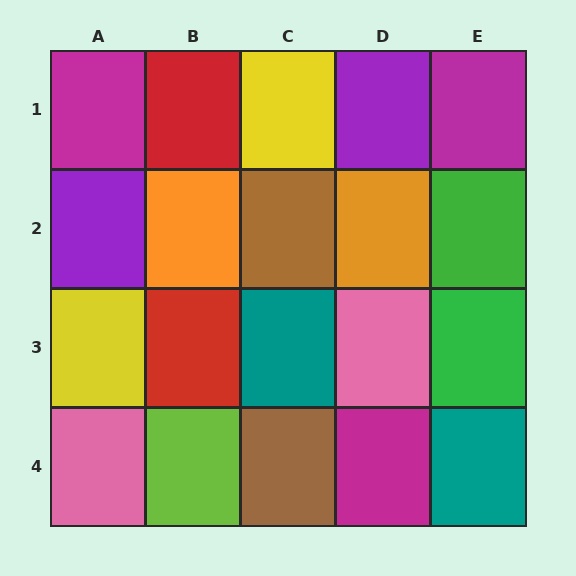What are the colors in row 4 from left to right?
Pink, lime, brown, magenta, teal.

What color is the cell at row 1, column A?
Magenta.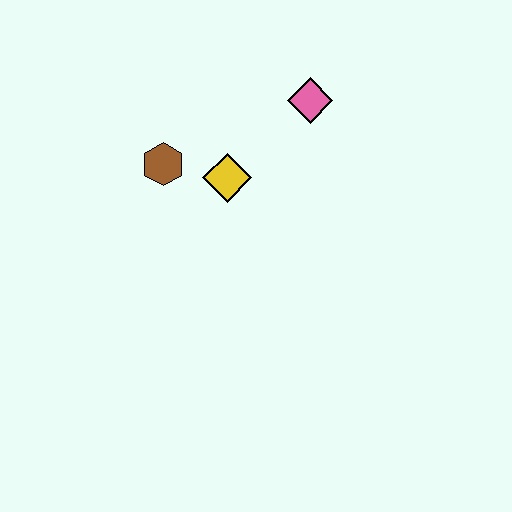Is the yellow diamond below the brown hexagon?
Yes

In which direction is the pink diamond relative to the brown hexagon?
The pink diamond is to the right of the brown hexagon.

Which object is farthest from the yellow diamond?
The pink diamond is farthest from the yellow diamond.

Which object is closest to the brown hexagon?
The yellow diamond is closest to the brown hexagon.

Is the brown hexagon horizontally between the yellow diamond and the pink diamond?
No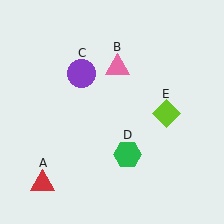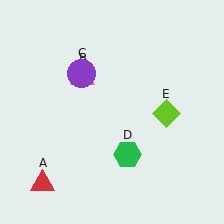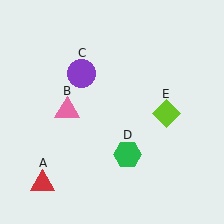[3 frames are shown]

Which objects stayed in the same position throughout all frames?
Red triangle (object A) and purple circle (object C) and green hexagon (object D) and lime diamond (object E) remained stationary.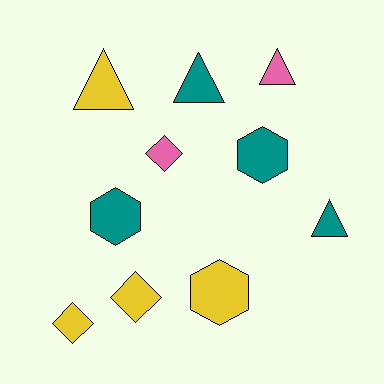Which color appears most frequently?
Yellow, with 4 objects.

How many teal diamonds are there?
There are no teal diamonds.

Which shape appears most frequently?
Triangle, with 4 objects.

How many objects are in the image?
There are 10 objects.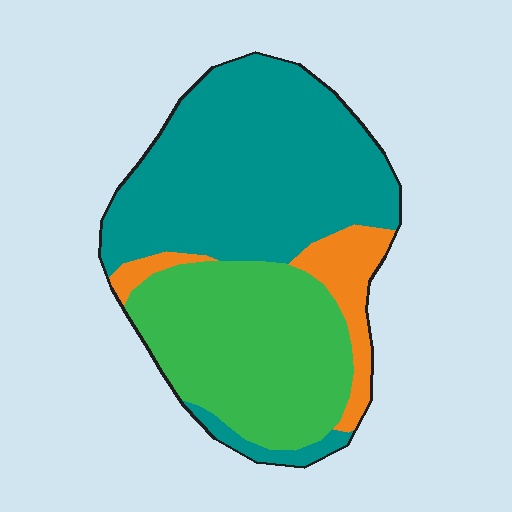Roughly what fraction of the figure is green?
Green covers 36% of the figure.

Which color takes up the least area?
Orange, at roughly 10%.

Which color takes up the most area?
Teal, at roughly 55%.